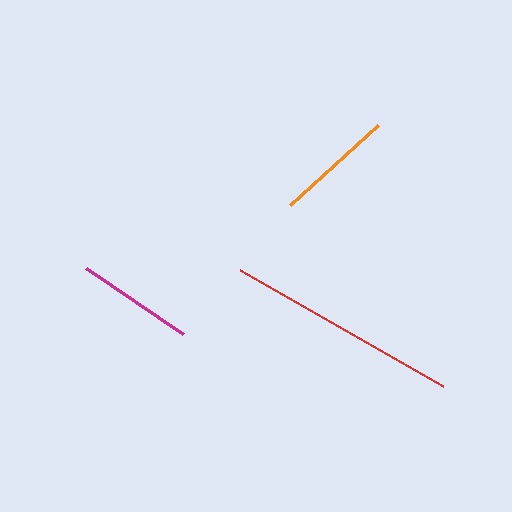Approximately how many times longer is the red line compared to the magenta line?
The red line is approximately 2.0 times the length of the magenta line.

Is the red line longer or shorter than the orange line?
The red line is longer than the orange line.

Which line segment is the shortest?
The magenta line is the shortest at approximately 118 pixels.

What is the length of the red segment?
The red segment is approximately 234 pixels long.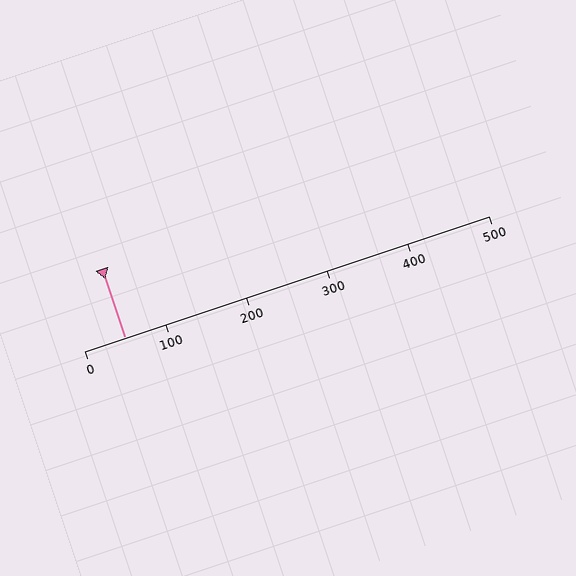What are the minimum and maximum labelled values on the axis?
The axis runs from 0 to 500.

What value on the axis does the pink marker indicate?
The marker indicates approximately 50.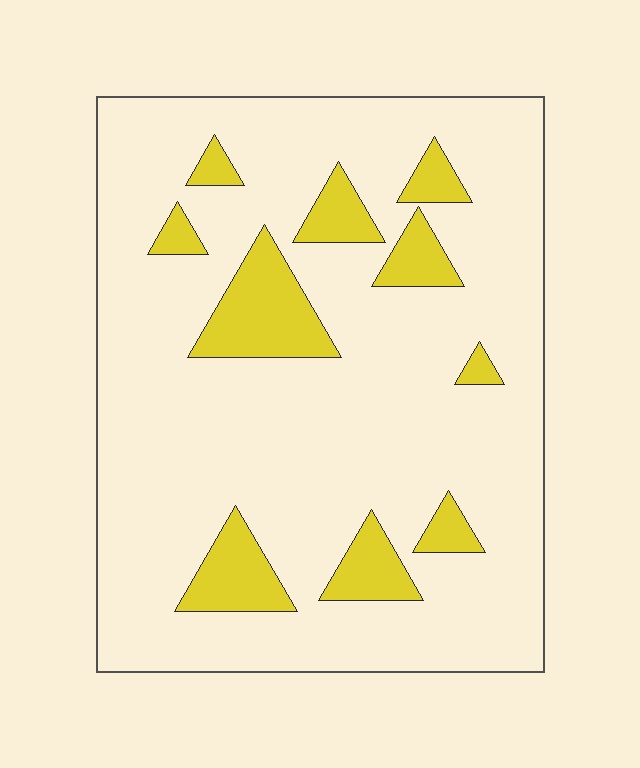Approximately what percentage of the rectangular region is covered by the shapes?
Approximately 15%.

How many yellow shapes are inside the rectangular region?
10.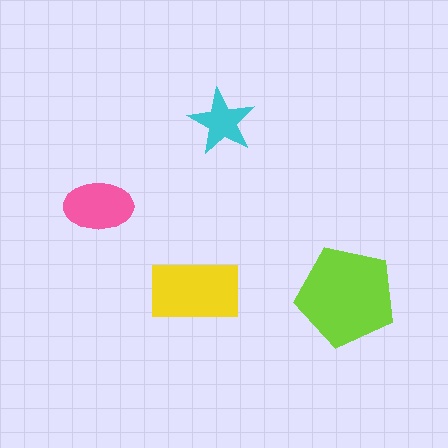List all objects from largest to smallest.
The lime pentagon, the yellow rectangle, the pink ellipse, the cyan star.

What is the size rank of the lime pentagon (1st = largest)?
1st.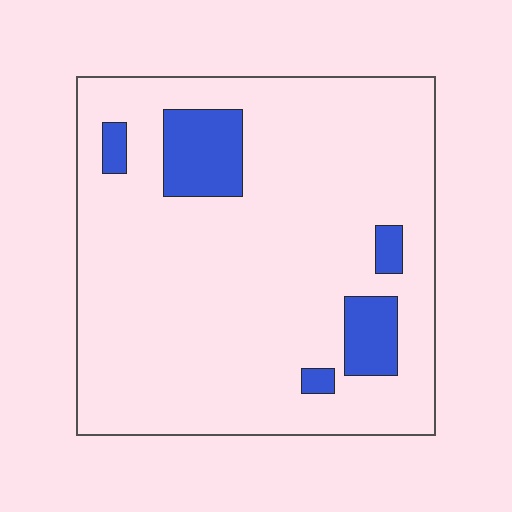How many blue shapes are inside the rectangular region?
5.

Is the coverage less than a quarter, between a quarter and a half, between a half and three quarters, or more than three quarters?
Less than a quarter.